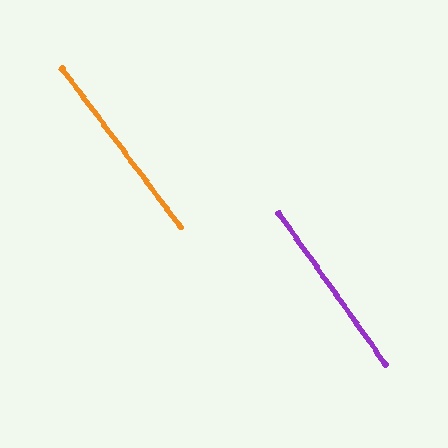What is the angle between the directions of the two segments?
Approximately 2 degrees.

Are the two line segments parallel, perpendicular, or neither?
Parallel — their directions differ by only 2.0°.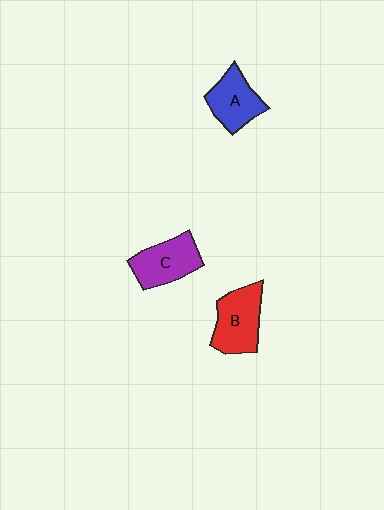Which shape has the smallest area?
Shape A (blue).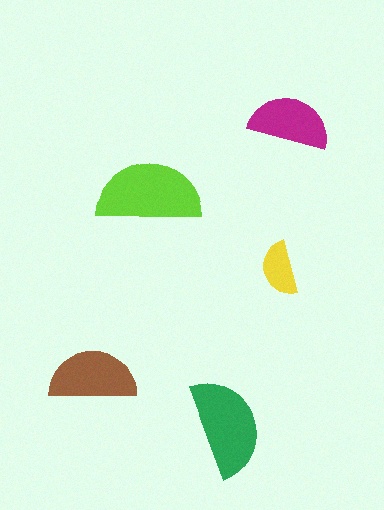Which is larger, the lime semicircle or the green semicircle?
The lime one.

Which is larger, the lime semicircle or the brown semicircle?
The lime one.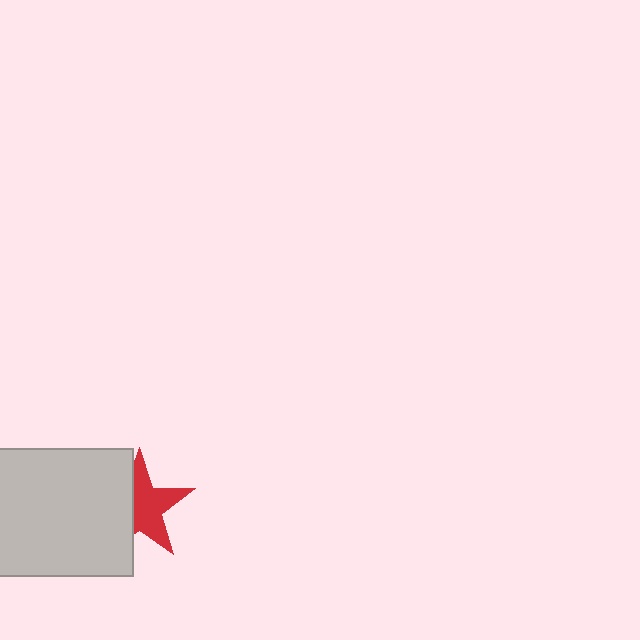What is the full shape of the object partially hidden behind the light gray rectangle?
The partially hidden object is a red star.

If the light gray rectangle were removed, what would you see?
You would see the complete red star.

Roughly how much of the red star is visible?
About half of it is visible (roughly 60%).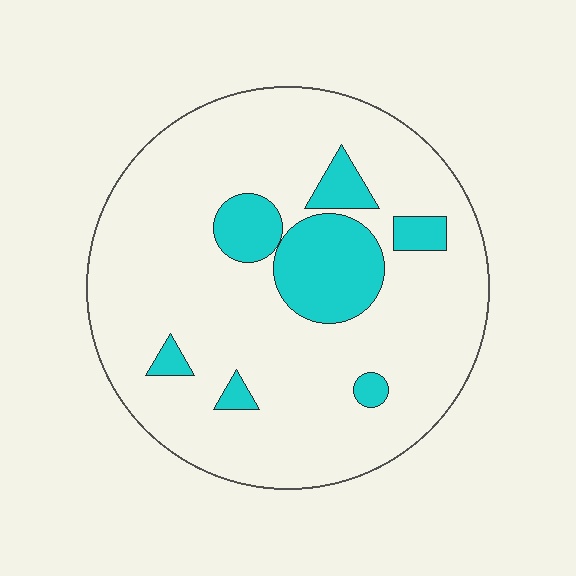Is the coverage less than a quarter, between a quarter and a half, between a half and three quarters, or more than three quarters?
Less than a quarter.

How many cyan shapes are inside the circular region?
7.